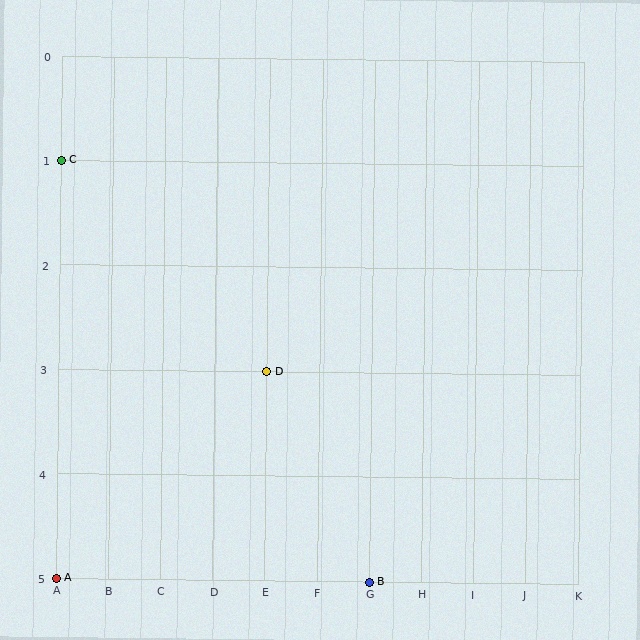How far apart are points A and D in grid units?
Points A and D are 4 columns and 2 rows apart (about 4.5 grid units diagonally).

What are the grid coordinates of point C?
Point C is at grid coordinates (A, 1).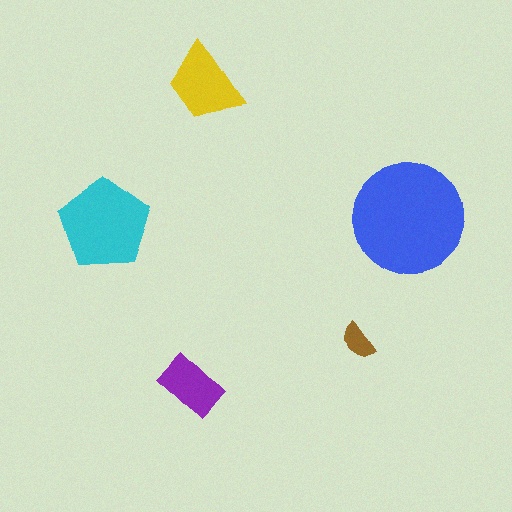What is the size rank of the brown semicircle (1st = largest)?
5th.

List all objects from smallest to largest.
The brown semicircle, the purple rectangle, the yellow trapezoid, the cyan pentagon, the blue circle.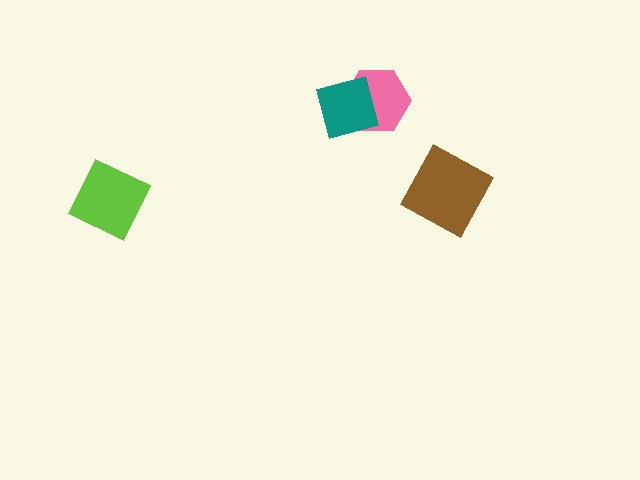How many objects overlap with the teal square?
1 object overlaps with the teal square.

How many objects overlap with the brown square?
0 objects overlap with the brown square.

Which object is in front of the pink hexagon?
The teal square is in front of the pink hexagon.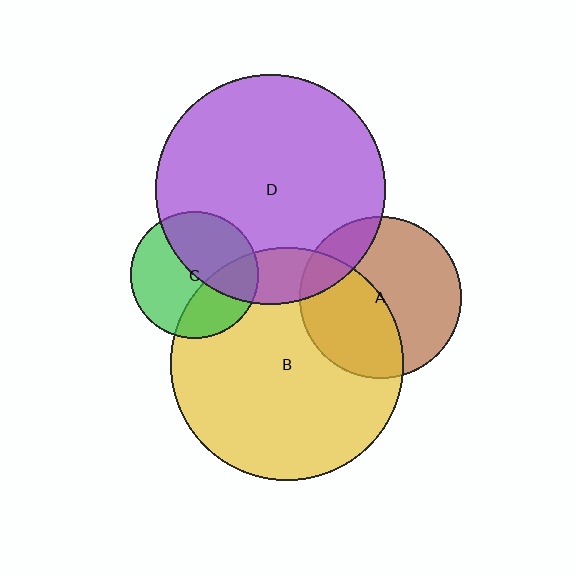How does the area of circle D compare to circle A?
Approximately 2.0 times.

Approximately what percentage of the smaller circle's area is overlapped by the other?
Approximately 15%.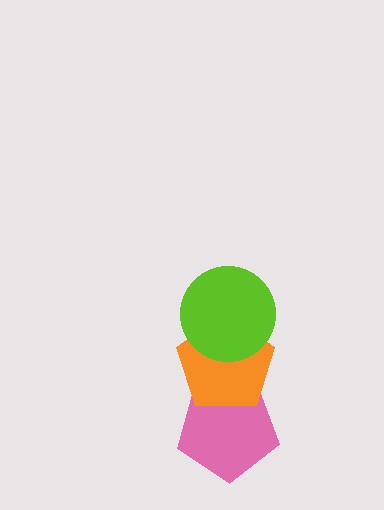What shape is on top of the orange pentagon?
The lime circle is on top of the orange pentagon.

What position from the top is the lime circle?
The lime circle is 1st from the top.